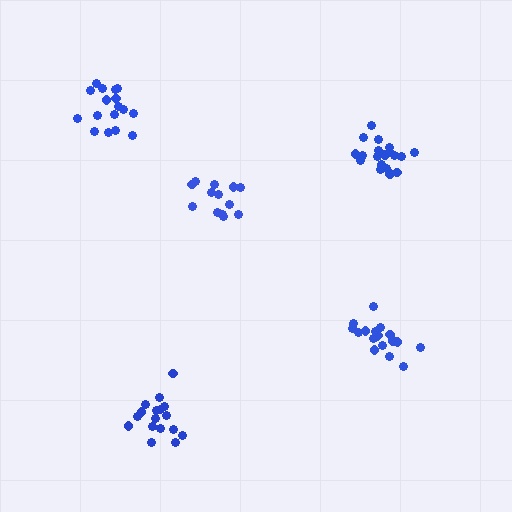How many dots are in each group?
Group 1: 18 dots, Group 2: 19 dots, Group 3: 17 dots, Group 4: 13 dots, Group 5: 17 dots (84 total).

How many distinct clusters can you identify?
There are 5 distinct clusters.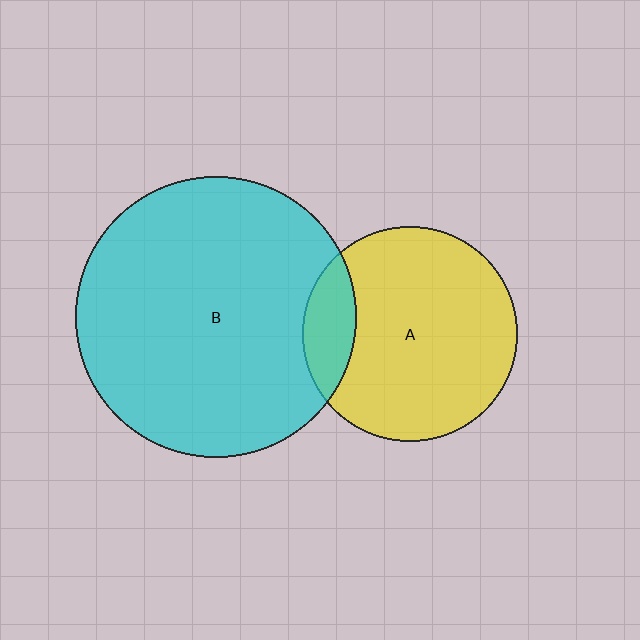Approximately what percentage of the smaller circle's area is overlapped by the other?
Approximately 15%.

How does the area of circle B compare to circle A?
Approximately 1.7 times.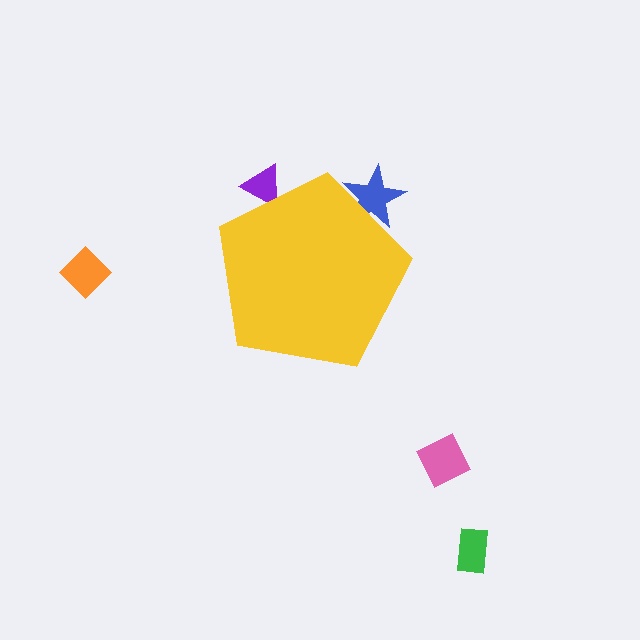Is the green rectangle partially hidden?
No, the green rectangle is fully visible.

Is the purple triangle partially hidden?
Yes, the purple triangle is partially hidden behind the yellow pentagon.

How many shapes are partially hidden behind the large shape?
2 shapes are partially hidden.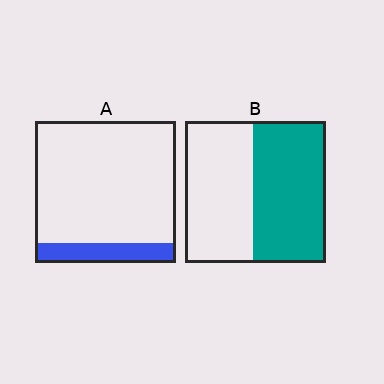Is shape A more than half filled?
No.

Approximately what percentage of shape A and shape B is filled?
A is approximately 15% and B is approximately 50%.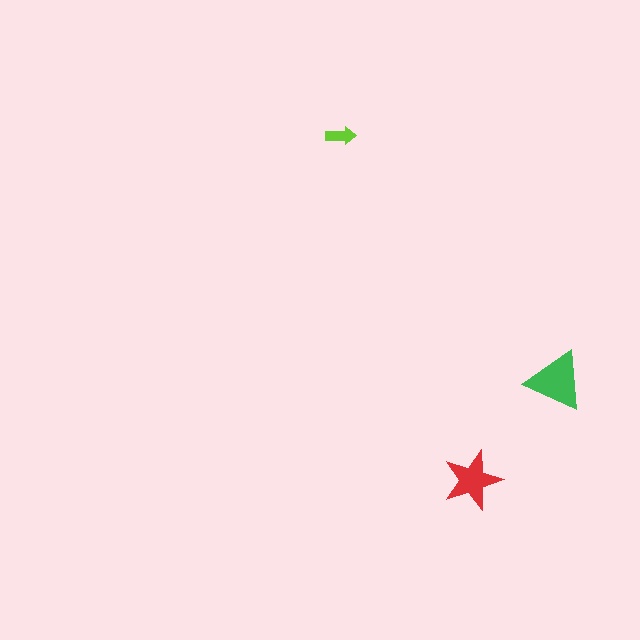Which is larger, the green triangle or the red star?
The green triangle.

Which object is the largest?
The green triangle.